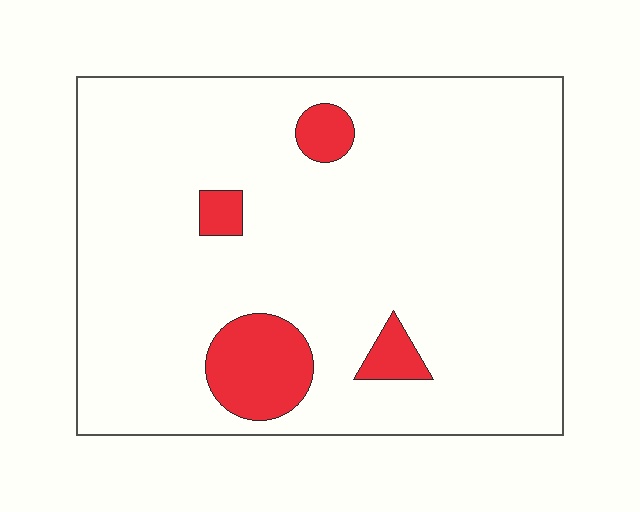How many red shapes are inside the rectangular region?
4.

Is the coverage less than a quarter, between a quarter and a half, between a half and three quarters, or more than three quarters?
Less than a quarter.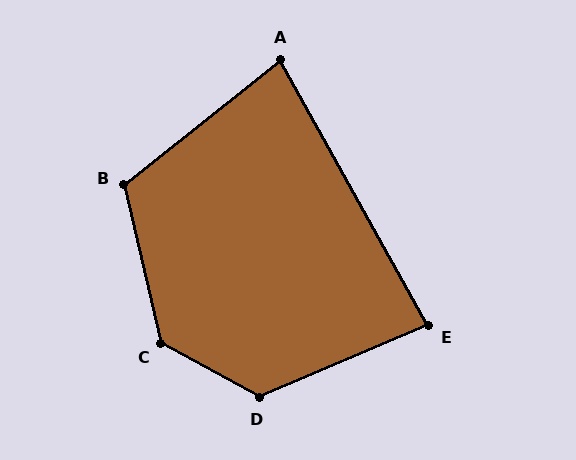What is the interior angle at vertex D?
Approximately 128 degrees (obtuse).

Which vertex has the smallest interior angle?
A, at approximately 81 degrees.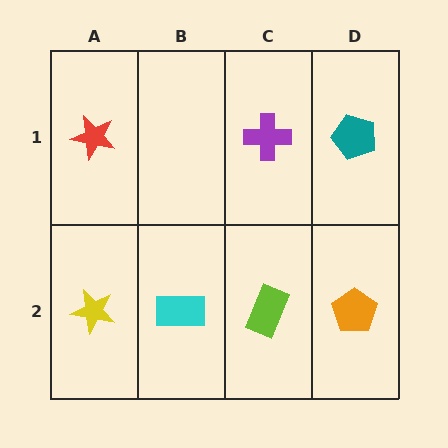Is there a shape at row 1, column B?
No, that cell is empty.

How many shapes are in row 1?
3 shapes.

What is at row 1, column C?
A purple cross.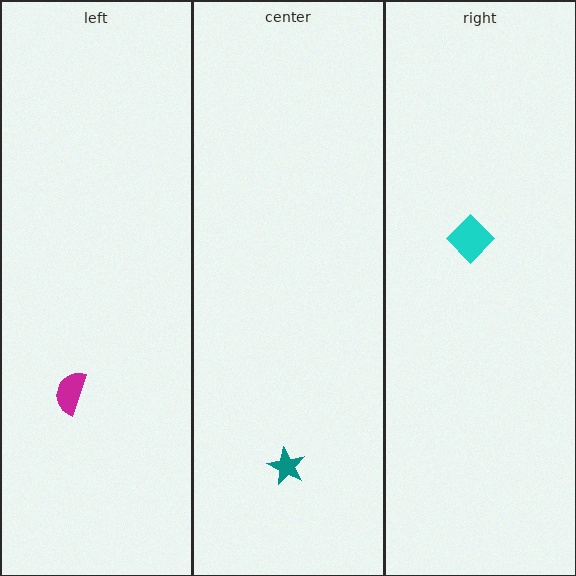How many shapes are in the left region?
1.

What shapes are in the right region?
The cyan diamond.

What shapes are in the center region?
The teal star.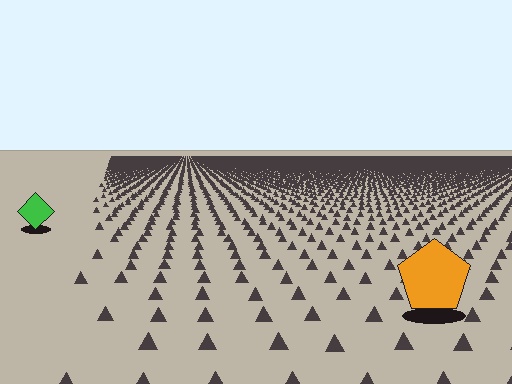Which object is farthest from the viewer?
The green diamond is farthest from the viewer. It appears smaller and the ground texture around it is denser.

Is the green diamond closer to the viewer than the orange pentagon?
No. The orange pentagon is closer — you can tell from the texture gradient: the ground texture is coarser near it.